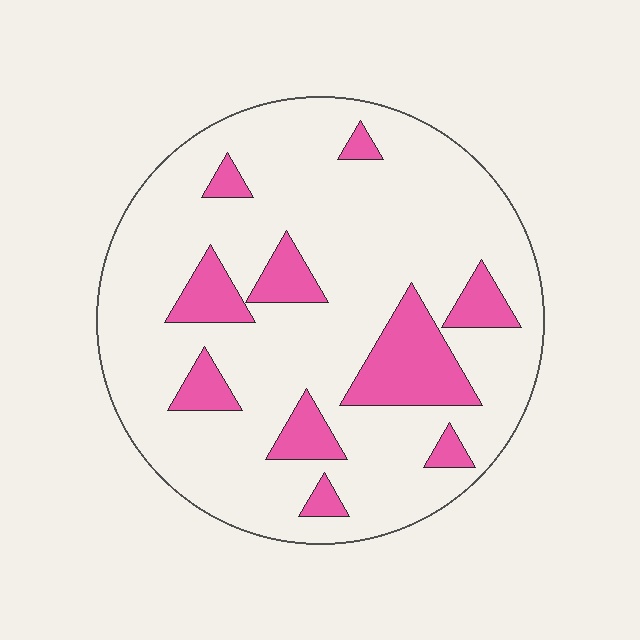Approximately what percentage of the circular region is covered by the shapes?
Approximately 20%.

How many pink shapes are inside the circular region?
10.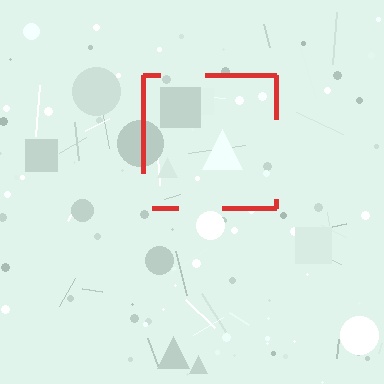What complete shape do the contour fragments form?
The contour fragments form a square.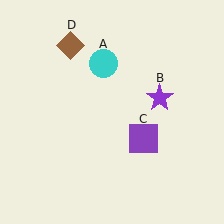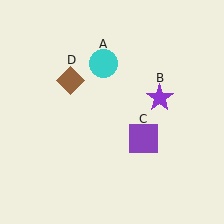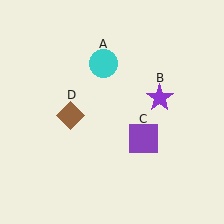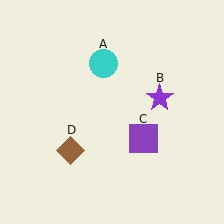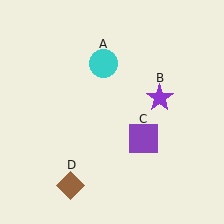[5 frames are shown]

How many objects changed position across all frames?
1 object changed position: brown diamond (object D).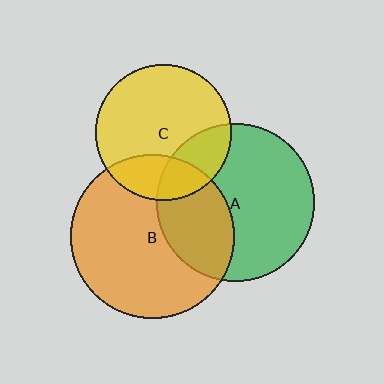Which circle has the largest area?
Circle B (orange).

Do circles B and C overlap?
Yes.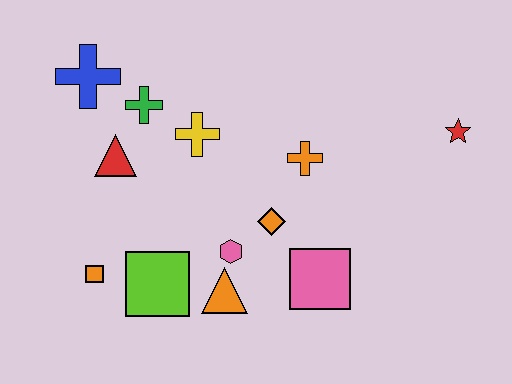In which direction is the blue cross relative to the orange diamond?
The blue cross is to the left of the orange diamond.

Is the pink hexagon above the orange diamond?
No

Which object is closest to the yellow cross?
The green cross is closest to the yellow cross.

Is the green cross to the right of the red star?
No